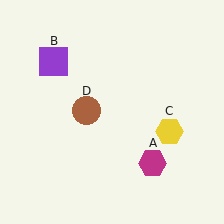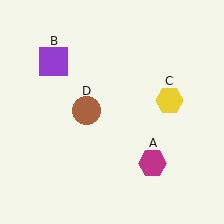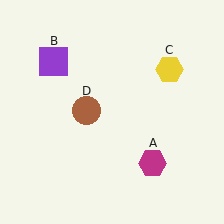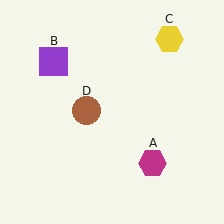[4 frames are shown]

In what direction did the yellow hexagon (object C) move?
The yellow hexagon (object C) moved up.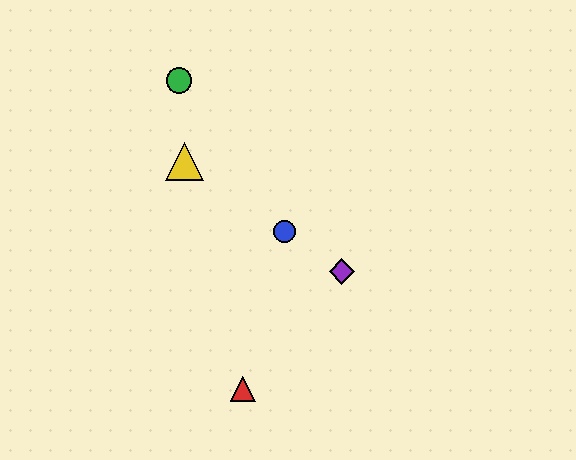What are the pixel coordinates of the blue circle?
The blue circle is at (285, 232).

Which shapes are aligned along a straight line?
The blue circle, the yellow triangle, the purple diamond are aligned along a straight line.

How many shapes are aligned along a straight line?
3 shapes (the blue circle, the yellow triangle, the purple diamond) are aligned along a straight line.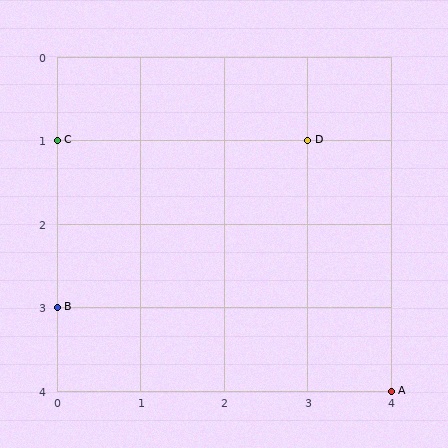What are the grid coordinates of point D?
Point D is at grid coordinates (3, 1).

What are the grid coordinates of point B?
Point B is at grid coordinates (0, 3).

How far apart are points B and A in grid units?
Points B and A are 4 columns and 1 row apart (about 4.1 grid units diagonally).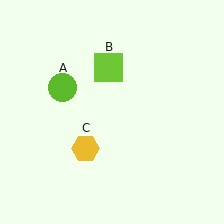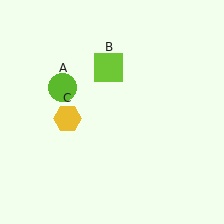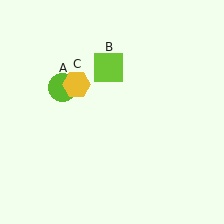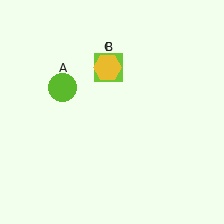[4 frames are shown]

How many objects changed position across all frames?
1 object changed position: yellow hexagon (object C).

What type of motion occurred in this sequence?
The yellow hexagon (object C) rotated clockwise around the center of the scene.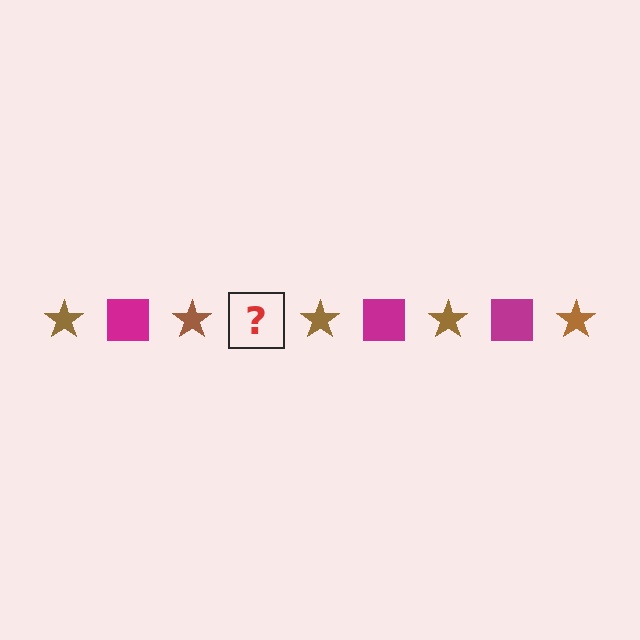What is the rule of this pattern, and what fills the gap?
The rule is that the pattern alternates between brown star and magenta square. The gap should be filled with a magenta square.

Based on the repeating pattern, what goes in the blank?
The blank should be a magenta square.